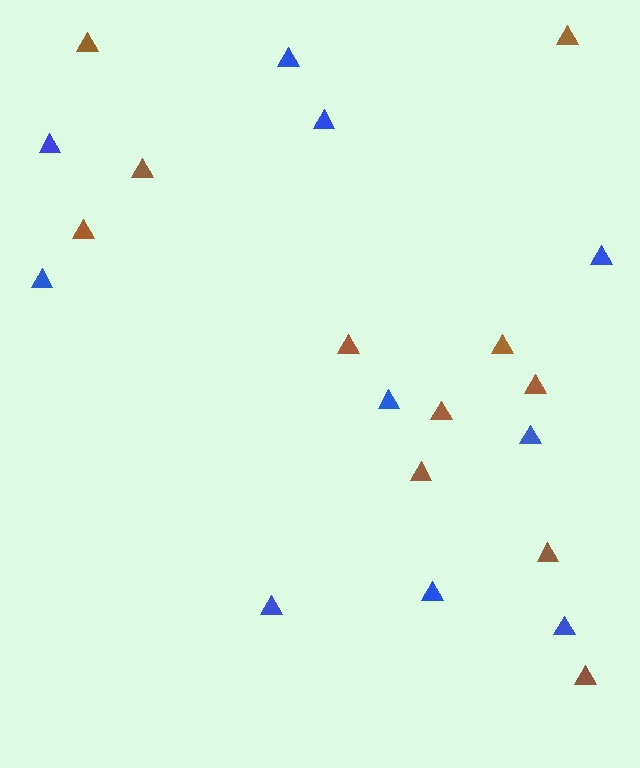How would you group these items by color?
There are 2 groups: one group of brown triangles (11) and one group of blue triangles (10).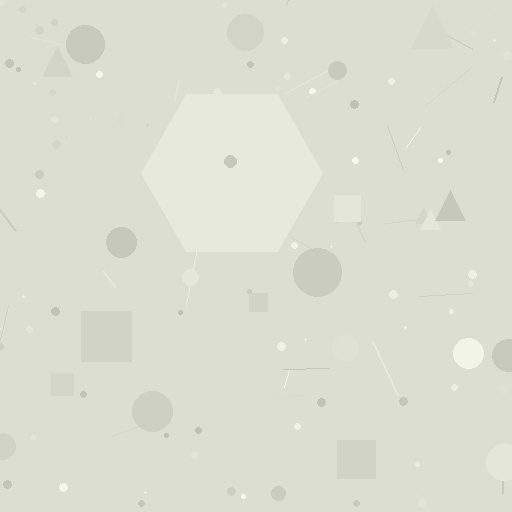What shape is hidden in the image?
A hexagon is hidden in the image.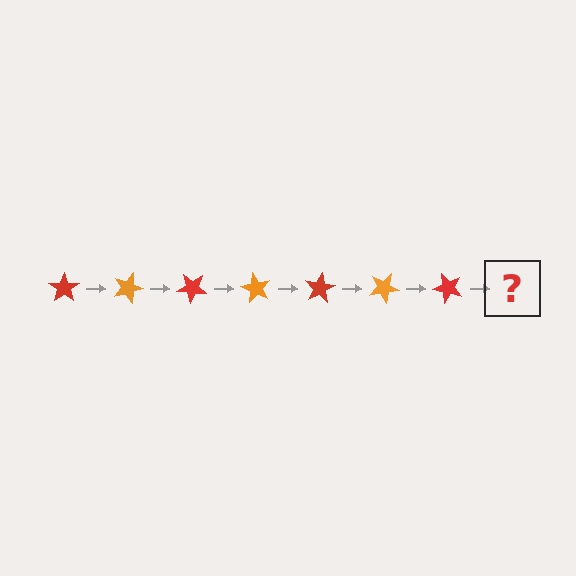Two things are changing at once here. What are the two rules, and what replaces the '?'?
The two rules are that it rotates 20 degrees each step and the color cycles through red and orange. The '?' should be an orange star, rotated 140 degrees from the start.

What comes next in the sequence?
The next element should be an orange star, rotated 140 degrees from the start.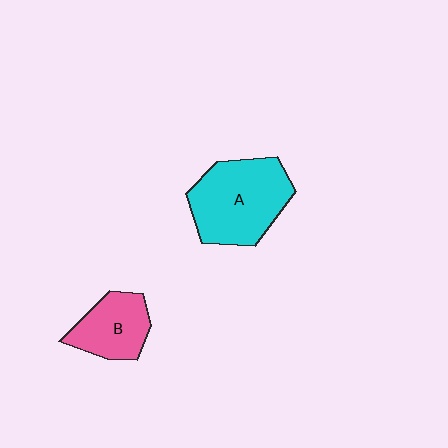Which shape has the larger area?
Shape A (cyan).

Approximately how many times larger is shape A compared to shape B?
Approximately 1.7 times.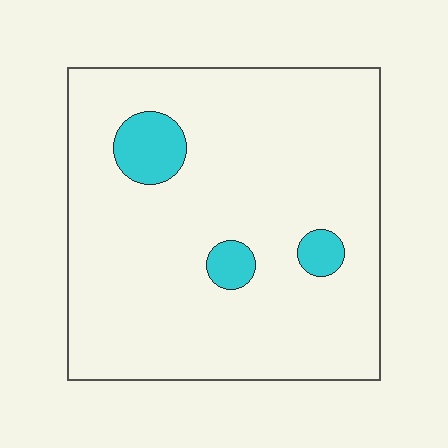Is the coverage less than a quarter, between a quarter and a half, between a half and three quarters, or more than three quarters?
Less than a quarter.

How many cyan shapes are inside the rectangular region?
3.